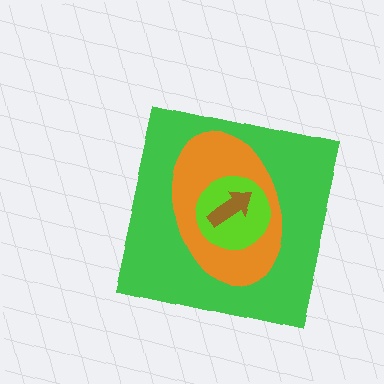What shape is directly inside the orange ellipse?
The lime circle.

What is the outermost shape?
The green square.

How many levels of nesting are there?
4.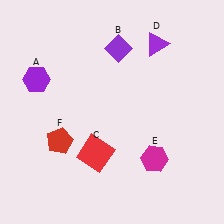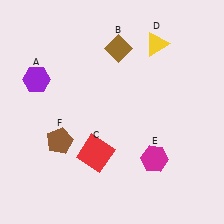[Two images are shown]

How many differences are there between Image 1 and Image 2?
There are 3 differences between the two images.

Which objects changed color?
B changed from purple to brown. D changed from purple to yellow. F changed from red to brown.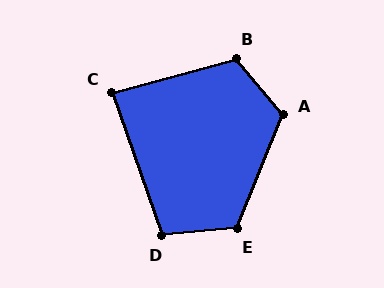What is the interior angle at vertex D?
Approximately 105 degrees (obtuse).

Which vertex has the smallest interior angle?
C, at approximately 85 degrees.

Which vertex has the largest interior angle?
A, at approximately 118 degrees.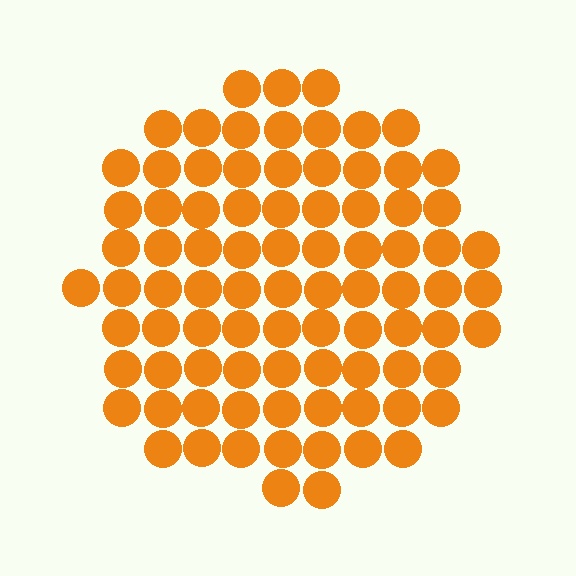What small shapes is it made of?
It is made of small circles.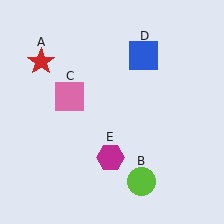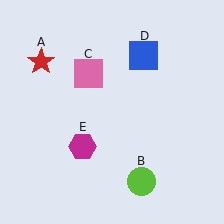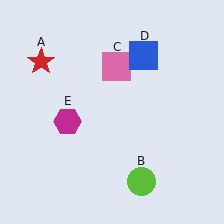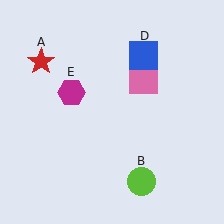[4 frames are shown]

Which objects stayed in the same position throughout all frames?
Red star (object A) and lime circle (object B) and blue square (object D) remained stationary.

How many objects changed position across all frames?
2 objects changed position: pink square (object C), magenta hexagon (object E).